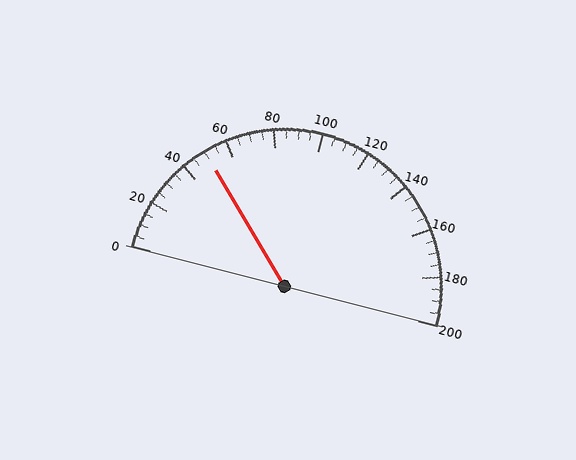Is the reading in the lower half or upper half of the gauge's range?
The reading is in the lower half of the range (0 to 200).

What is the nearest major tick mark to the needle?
The nearest major tick mark is 40.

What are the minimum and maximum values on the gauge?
The gauge ranges from 0 to 200.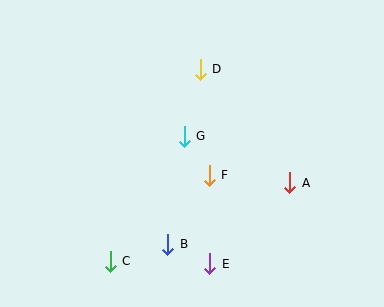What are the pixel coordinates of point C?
Point C is at (110, 261).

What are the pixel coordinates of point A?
Point A is at (290, 183).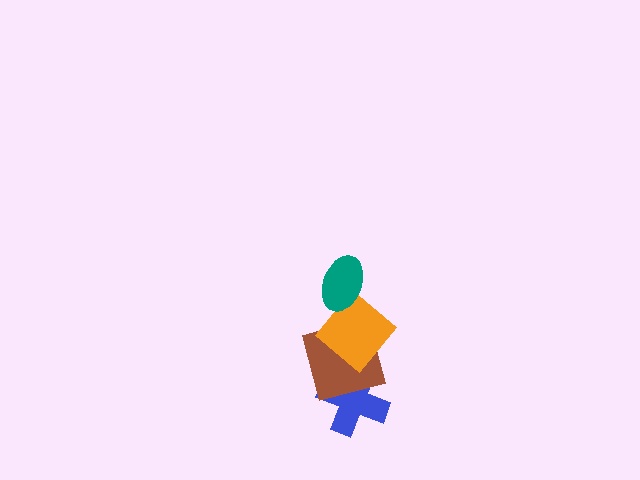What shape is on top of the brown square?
The orange diamond is on top of the brown square.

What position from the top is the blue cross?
The blue cross is 4th from the top.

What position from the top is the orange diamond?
The orange diamond is 2nd from the top.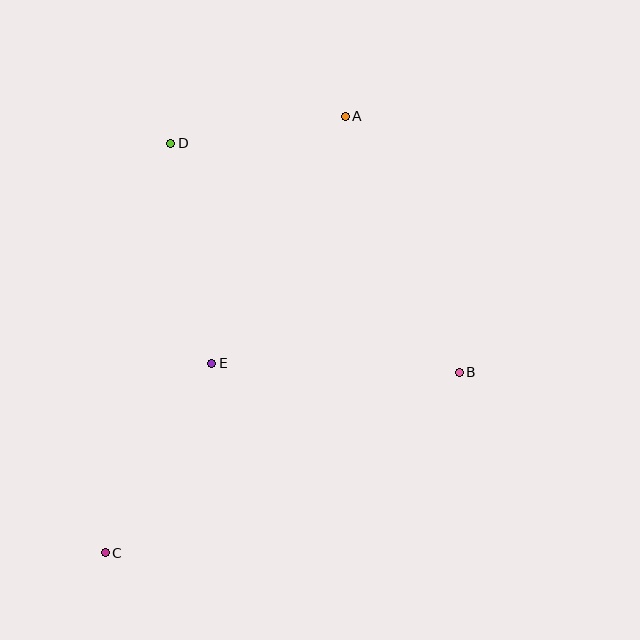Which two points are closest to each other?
Points A and D are closest to each other.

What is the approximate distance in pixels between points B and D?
The distance between B and D is approximately 368 pixels.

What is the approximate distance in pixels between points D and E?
The distance between D and E is approximately 223 pixels.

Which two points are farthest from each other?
Points A and C are farthest from each other.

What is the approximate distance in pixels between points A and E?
The distance between A and E is approximately 281 pixels.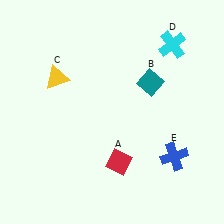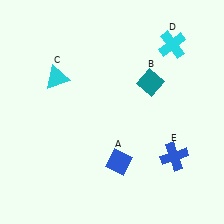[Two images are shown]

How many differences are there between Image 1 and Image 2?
There are 2 differences between the two images.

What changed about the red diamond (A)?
In Image 1, A is red. In Image 2, it changed to blue.